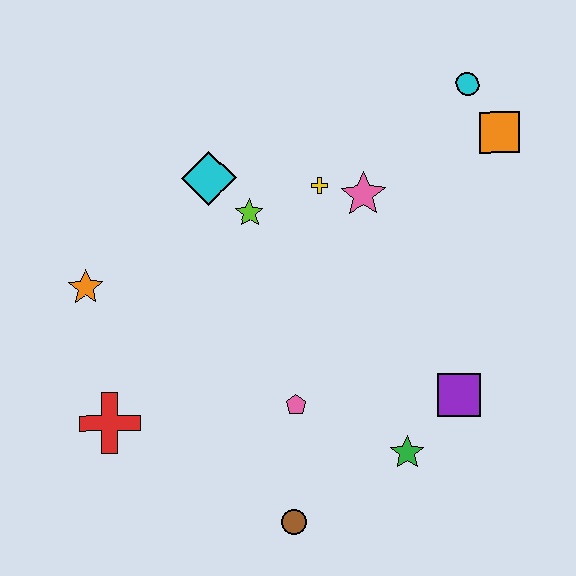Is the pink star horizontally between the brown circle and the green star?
Yes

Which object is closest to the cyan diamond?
The lime star is closest to the cyan diamond.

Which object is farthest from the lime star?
The brown circle is farthest from the lime star.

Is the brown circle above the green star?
No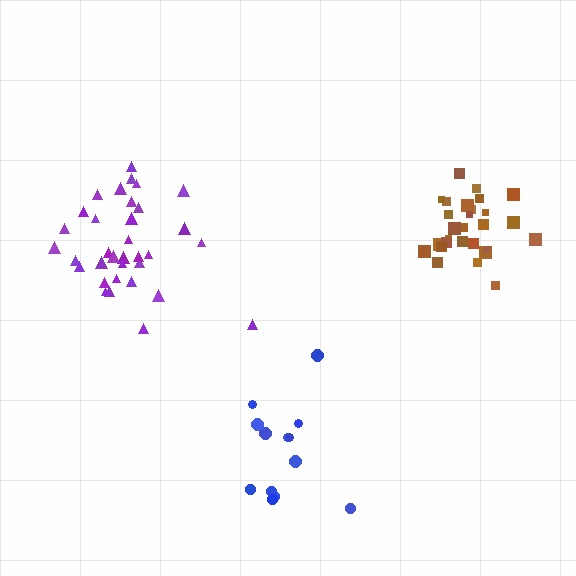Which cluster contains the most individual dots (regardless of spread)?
Purple (34).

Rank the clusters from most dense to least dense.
brown, purple, blue.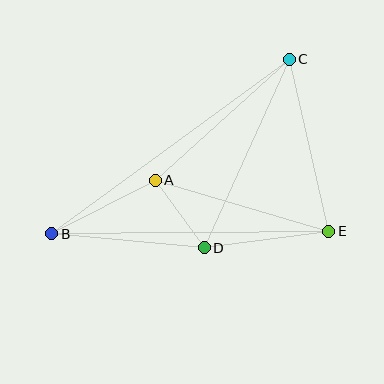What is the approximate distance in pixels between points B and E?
The distance between B and E is approximately 277 pixels.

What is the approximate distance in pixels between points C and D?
The distance between C and D is approximately 206 pixels.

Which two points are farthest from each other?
Points B and C are farthest from each other.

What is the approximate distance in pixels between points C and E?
The distance between C and E is approximately 176 pixels.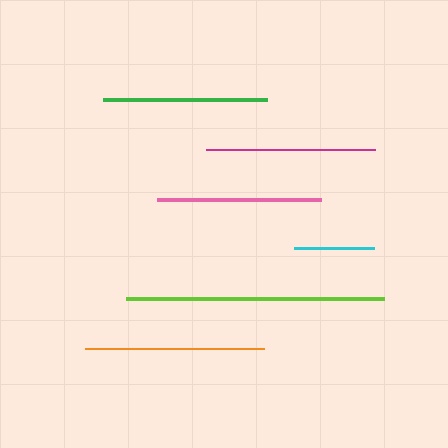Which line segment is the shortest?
The cyan line is the shortest at approximately 80 pixels.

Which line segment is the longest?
The lime line is the longest at approximately 258 pixels.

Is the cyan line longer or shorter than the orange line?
The orange line is longer than the cyan line.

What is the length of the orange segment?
The orange segment is approximately 179 pixels long.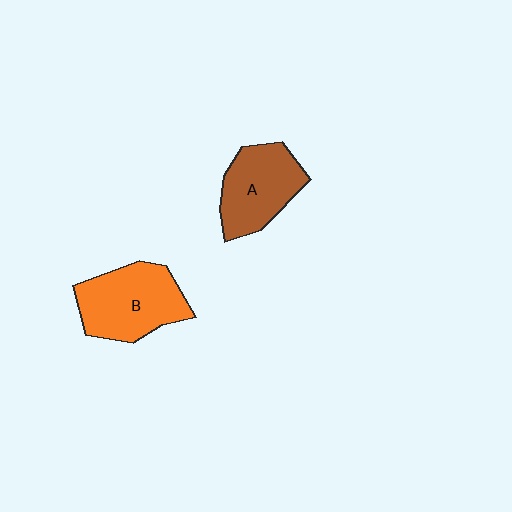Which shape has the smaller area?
Shape A (brown).